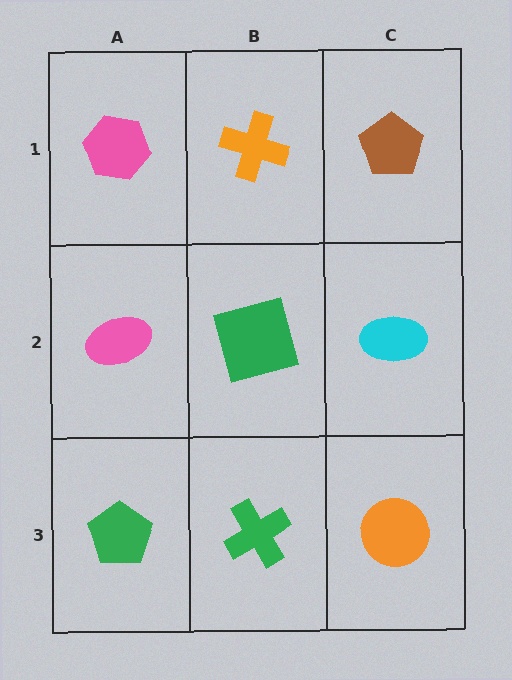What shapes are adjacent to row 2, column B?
An orange cross (row 1, column B), a green cross (row 3, column B), a pink ellipse (row 2, column A), a cyan ellipse (row 2, column C).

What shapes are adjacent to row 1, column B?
A green square (row 2, column B), a pink hexagon (row 1, column A), a brown pentagon (row 1, column C).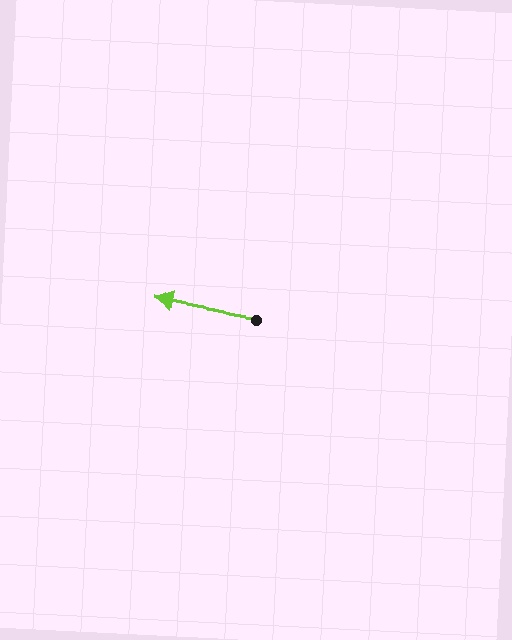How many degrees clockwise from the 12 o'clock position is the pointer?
Approximately 280 degrees.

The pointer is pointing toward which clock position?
Roughly 9 o'clock.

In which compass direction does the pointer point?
West.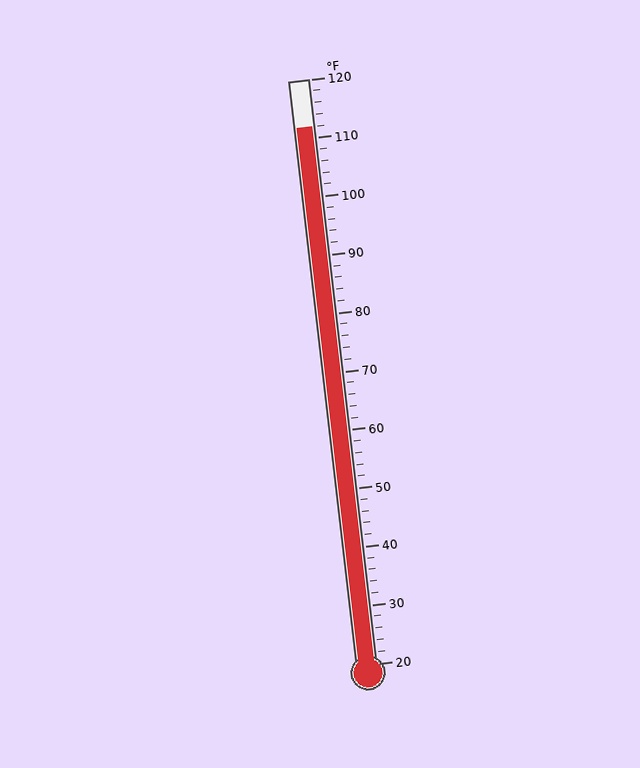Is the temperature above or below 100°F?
The temperature is above 100°F.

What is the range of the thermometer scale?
The thermometer scale ranges from 20°F to 120°F.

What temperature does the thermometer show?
The thermometer shows approximately 112°F.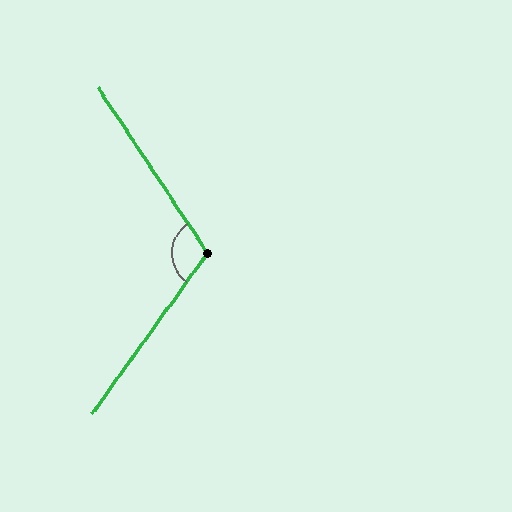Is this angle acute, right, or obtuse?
It is obtuse.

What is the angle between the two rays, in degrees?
Approximately 111 degrees.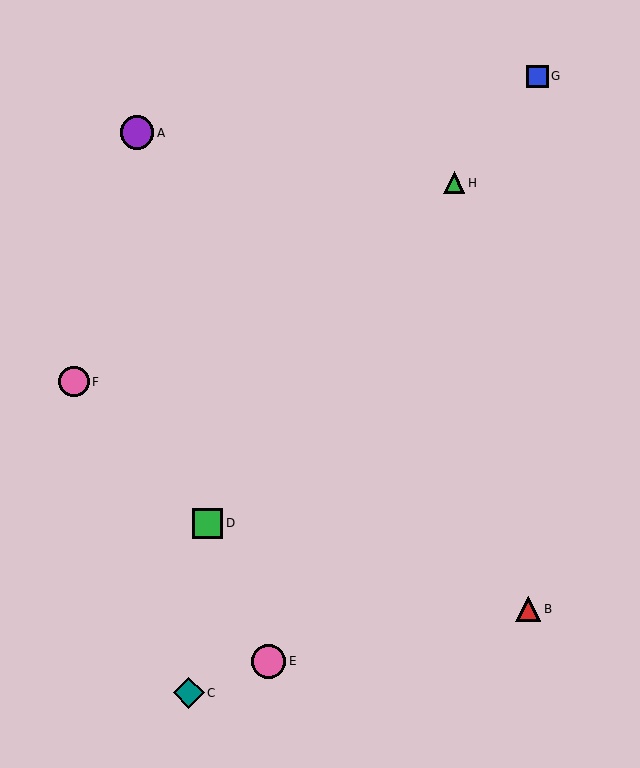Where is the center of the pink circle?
The center of the pink circle is at (74, 382).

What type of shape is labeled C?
Shape C is a teal diamond.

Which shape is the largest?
The pink circle (labeled E) is the largest.